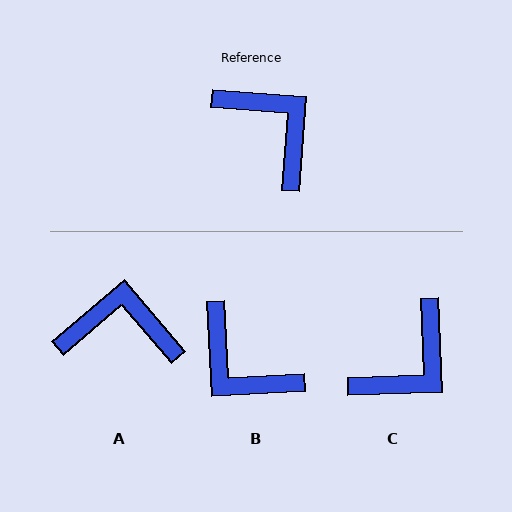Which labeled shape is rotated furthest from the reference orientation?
B, about 173 degrees away.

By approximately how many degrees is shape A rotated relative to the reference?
Approximately 45 degrees counter-clockwise.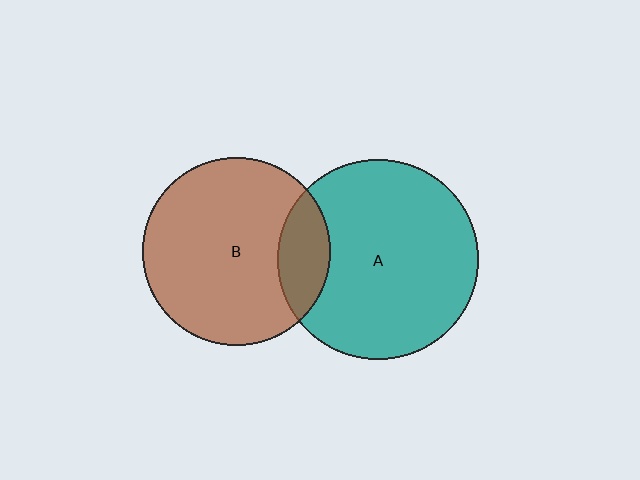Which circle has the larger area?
Circle A (teal).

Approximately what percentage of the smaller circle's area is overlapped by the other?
Approximately 15%.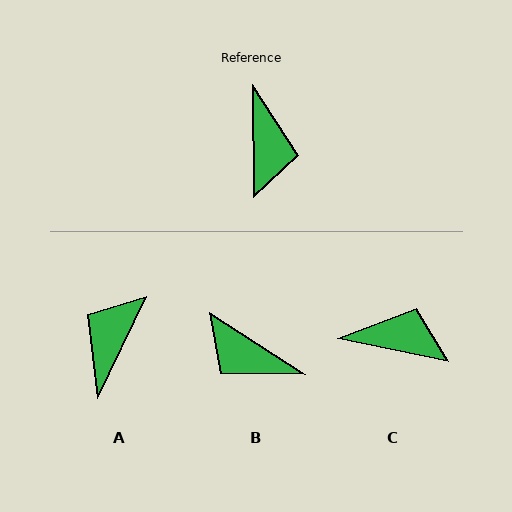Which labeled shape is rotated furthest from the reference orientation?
A, about 154 degrees away.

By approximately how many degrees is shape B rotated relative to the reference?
Approximately 123 degrees clockwise.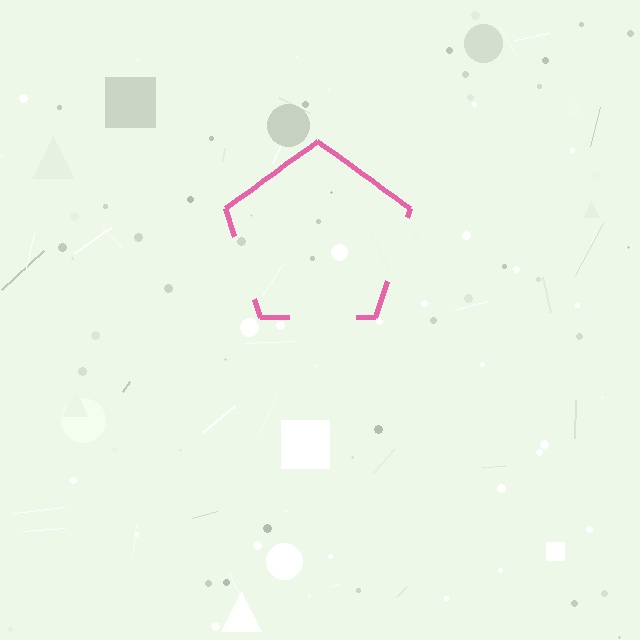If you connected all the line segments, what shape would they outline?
They would outline a pentagon.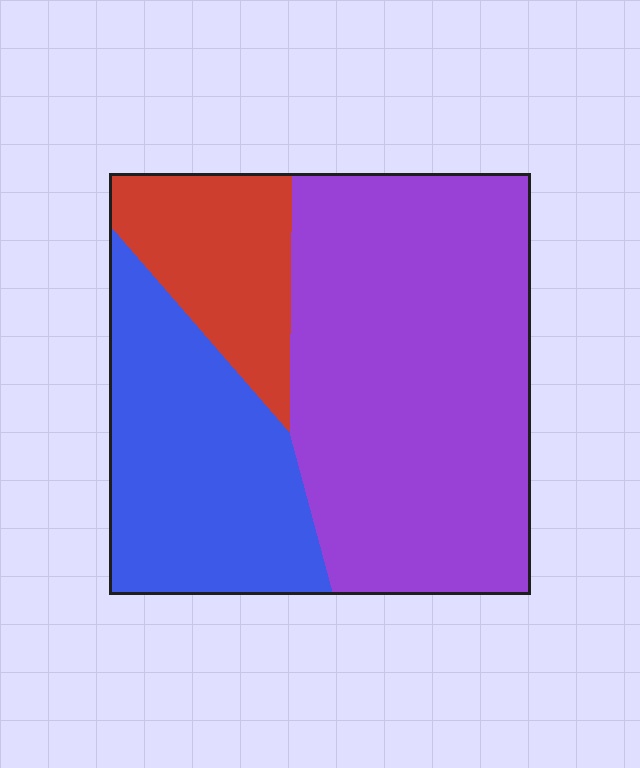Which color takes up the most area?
Purple, at roughly 55%.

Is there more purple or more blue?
Purple.